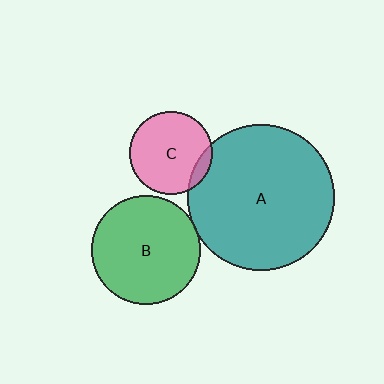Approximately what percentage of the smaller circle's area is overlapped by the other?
Approximately 10%.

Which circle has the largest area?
Circle A (teal).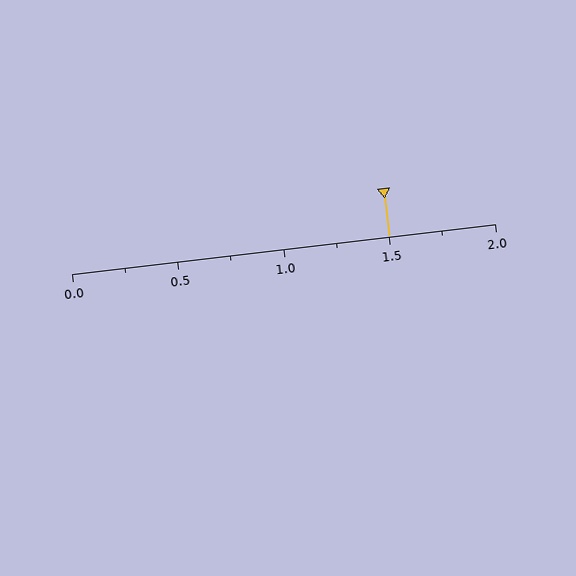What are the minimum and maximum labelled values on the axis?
The axis runs from 0.0 to 2.0.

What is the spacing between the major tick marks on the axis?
The major ticks are spaced 0.5 apart.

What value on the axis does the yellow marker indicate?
The marker indicates approximately 1.5.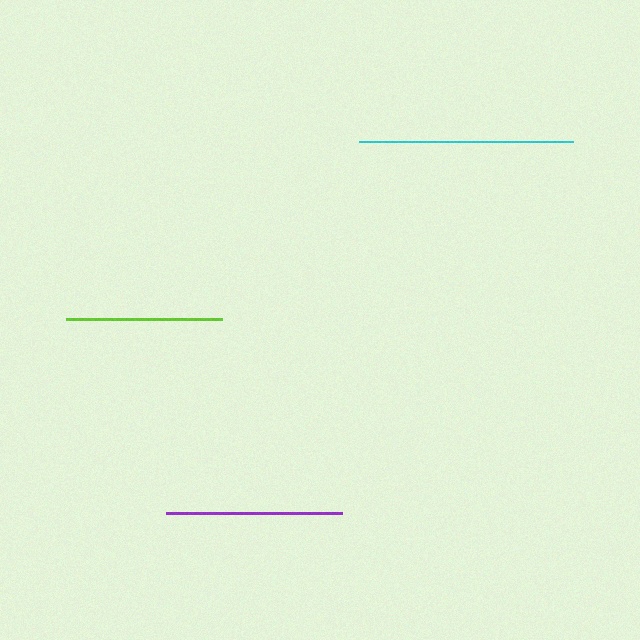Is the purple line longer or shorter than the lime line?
The purple line is longer than the lime line.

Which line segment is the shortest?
The lime line is the shortest at approximately 156 pixels.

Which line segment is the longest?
The cyan line is the longest at approximately 213 pixels.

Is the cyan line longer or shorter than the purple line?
The cyan line is longer than the purple line.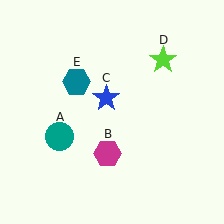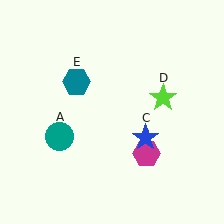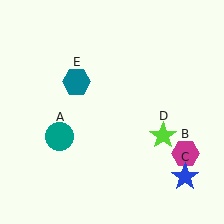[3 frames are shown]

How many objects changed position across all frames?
3 objects changed position: magenta hexagon (object B), blue star (object C), lime star (object D).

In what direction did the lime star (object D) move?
The lime star (object D) moved down.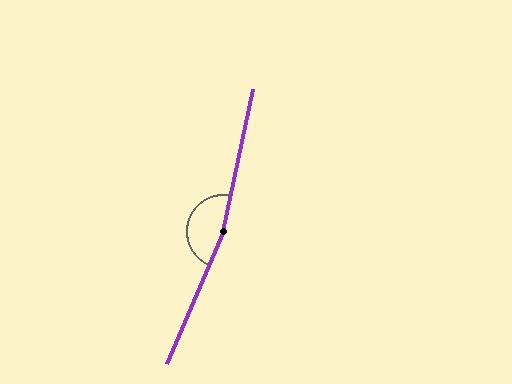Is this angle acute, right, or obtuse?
It is obtuse.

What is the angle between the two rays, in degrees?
Approximately 168 degrees.